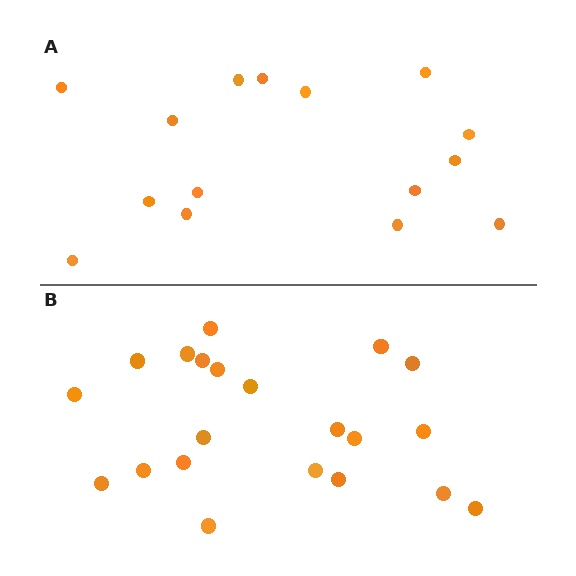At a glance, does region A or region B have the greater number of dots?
Region B (the bottom region) has more dots.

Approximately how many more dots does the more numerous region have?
Region B has about 6 more dots than region A.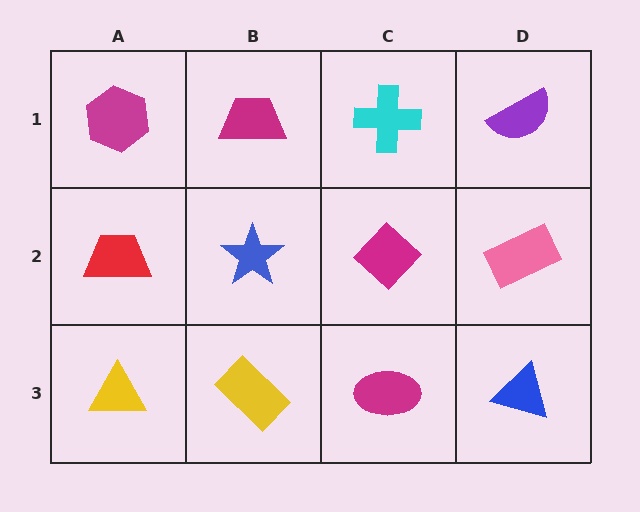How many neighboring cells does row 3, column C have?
3.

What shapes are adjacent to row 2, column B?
A magenta trapezoid (row 1, column B), a yellow rectangle (row 3, column B), a red trapezoid (row 2, column A), a magenta diamond (row 2, column C).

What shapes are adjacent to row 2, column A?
A magenta hexagon (row 1, column A), a yellow triangle (row 3, column A), a blue star (row 2, column B).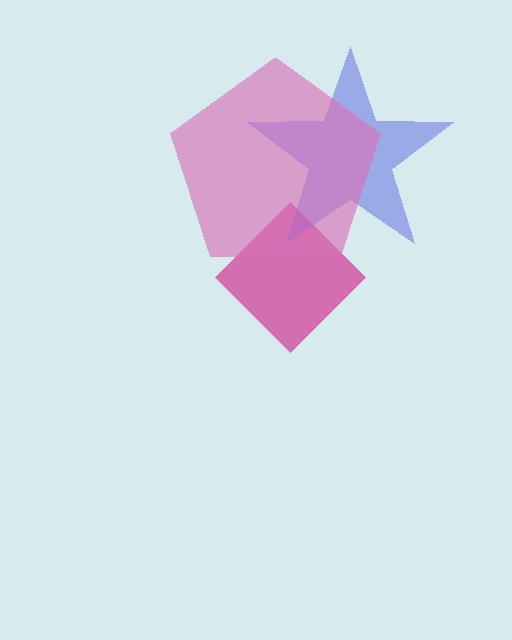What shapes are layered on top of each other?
The layered shapes are: a magenta diamond, a blue star, a pink pentagon.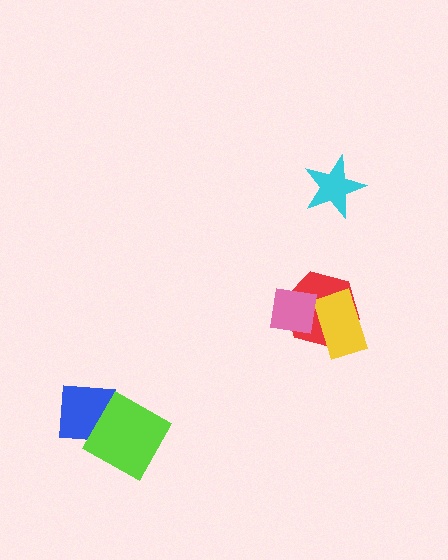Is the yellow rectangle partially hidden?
Yes, it is partially covered by another shape.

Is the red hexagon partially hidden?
Yes, it is partially covered by another shape.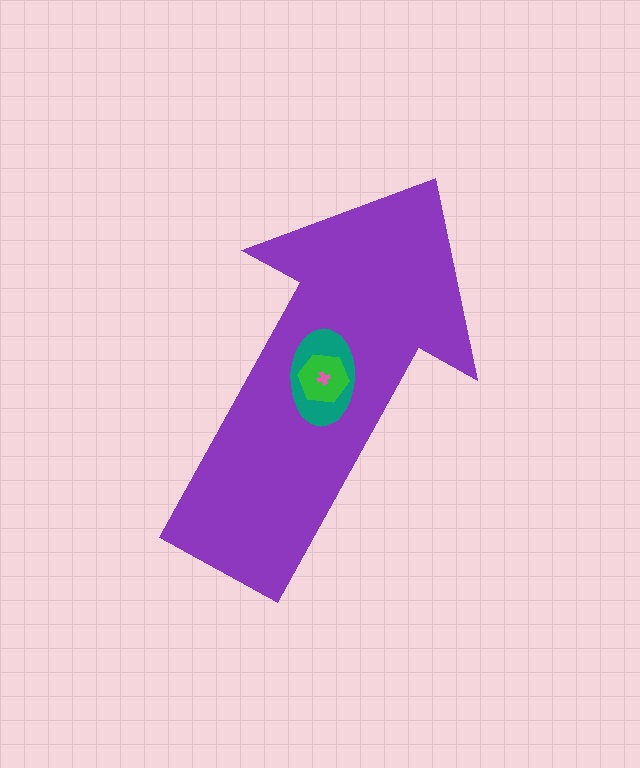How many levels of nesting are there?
4.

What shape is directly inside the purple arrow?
The teal ellipse.